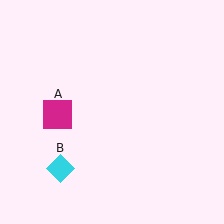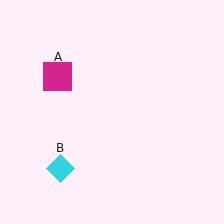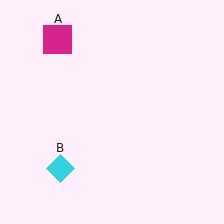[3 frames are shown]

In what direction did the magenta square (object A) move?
The magenta square (object A) moved up.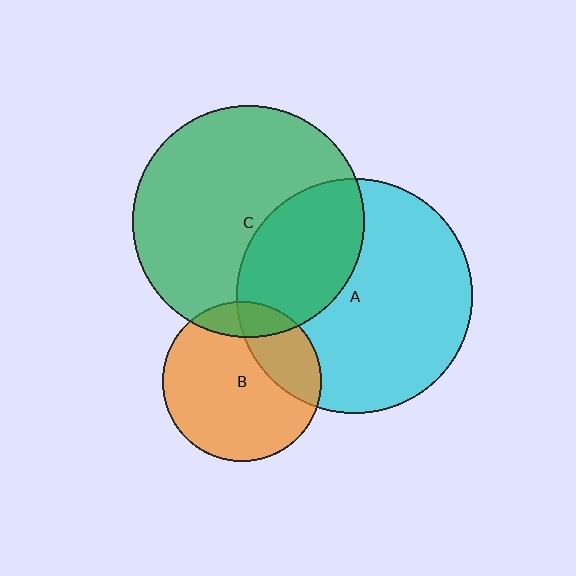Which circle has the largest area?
Circle A (cyan).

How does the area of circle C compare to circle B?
Approximately 2.1 times.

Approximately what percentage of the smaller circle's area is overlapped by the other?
Approximately 35%.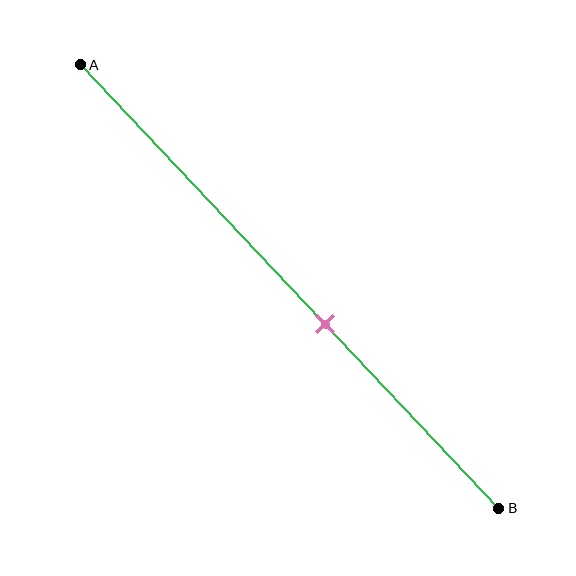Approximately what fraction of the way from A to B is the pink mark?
The pink mark is approximately 60% of the way from A to B.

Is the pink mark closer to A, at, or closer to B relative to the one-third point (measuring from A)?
The pink mark is closer to point B than the one-third point of segment AB.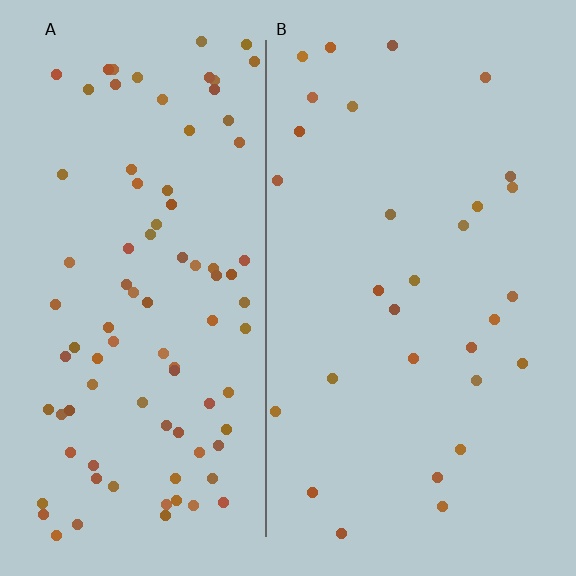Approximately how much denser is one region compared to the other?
Approximately 3.0× — region A over region B.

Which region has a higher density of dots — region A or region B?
A (the left).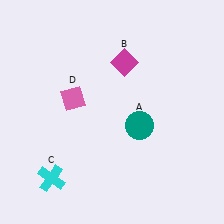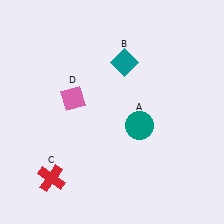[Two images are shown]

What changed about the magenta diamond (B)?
In Image 1, B is magenta. In Image 2, it changed to teal.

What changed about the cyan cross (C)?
In Image 1, C is cyan. In Image 2, it changed to red.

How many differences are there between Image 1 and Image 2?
There are 2 differences between the two images.